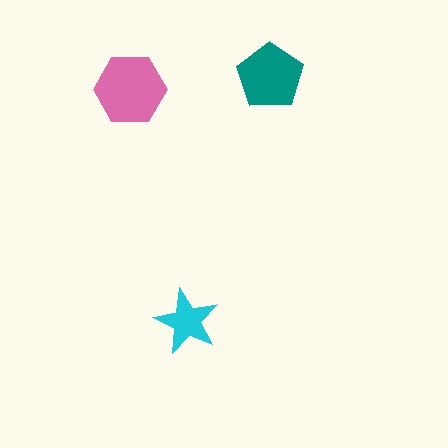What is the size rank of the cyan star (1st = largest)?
3rd.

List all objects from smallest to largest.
The cyan star, the teal pentagon, the pink hexagon.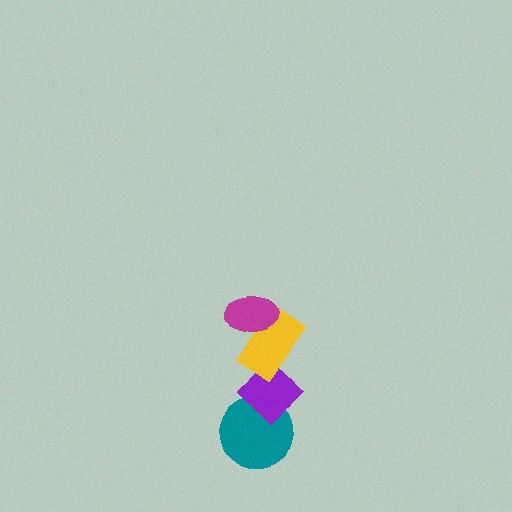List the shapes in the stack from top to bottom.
From top to bottom: the magenta ellipse, the yellow rectangle, the purple diamond, the teal circle.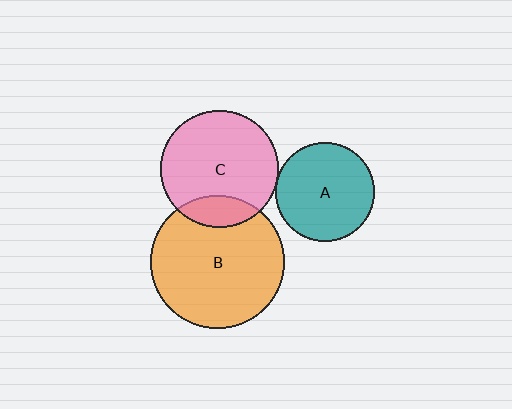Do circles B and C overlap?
Yes.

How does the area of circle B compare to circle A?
Approximately 1.8 times.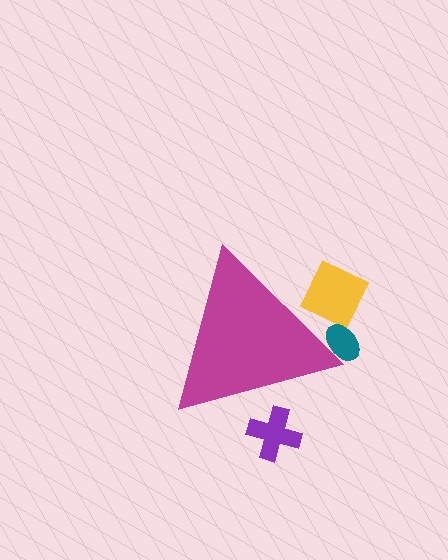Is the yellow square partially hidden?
Yes, the yellow square is partially hidden behind the magenta triangle.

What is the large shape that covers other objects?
A magenta triangle.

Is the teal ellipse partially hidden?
Yes, the teal ellipse is partially hidden behind the magenta triangle.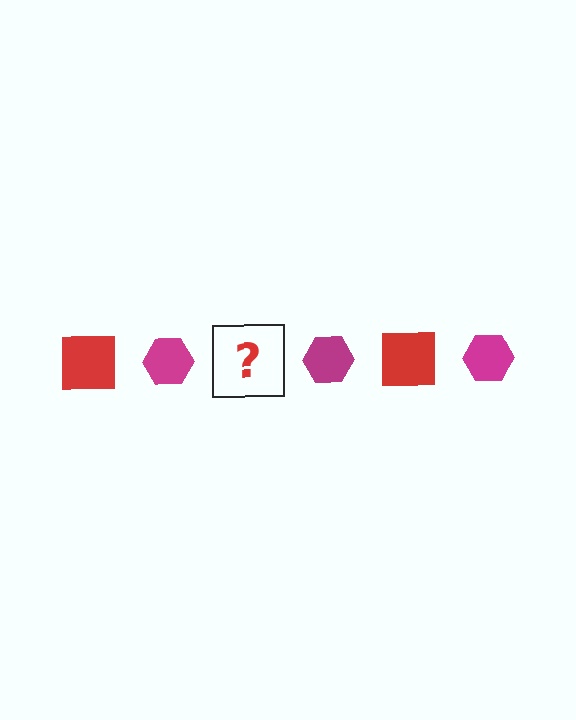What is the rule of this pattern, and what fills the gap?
The rule is that the pattern alternates between red square and magenta hexagon. The gap should be filled with a red square.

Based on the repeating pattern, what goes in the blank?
The blank should be a red square.